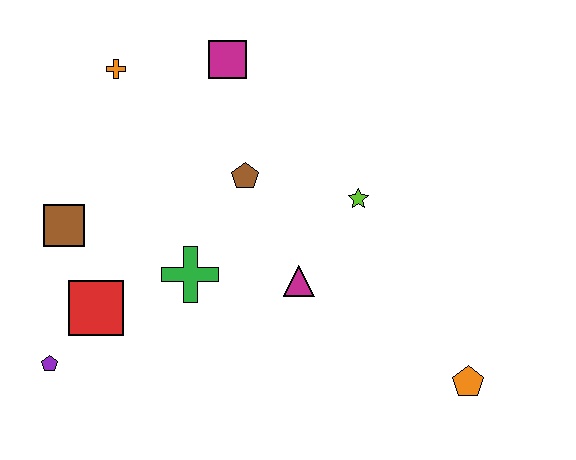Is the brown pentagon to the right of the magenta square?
Yes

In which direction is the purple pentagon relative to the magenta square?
The purple pentagon is below the magenta square.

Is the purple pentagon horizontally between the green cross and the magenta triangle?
No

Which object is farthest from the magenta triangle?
The orange cross is farthest from the magenta triangle.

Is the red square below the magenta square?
Yes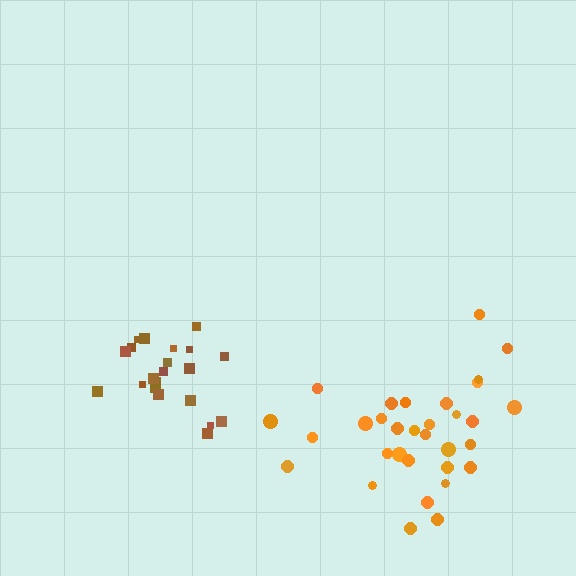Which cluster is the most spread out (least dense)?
Orange.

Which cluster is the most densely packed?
Brown.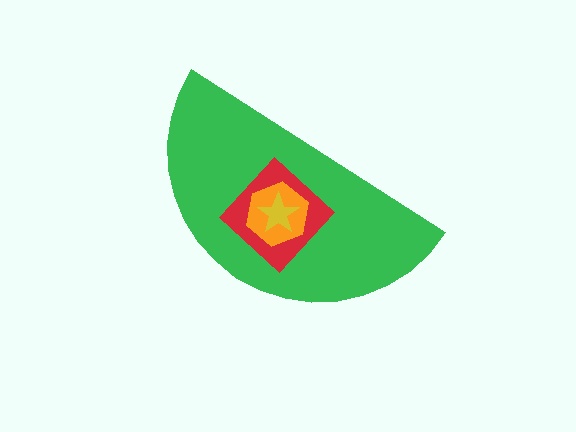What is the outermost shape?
The green semicircle.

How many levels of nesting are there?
4.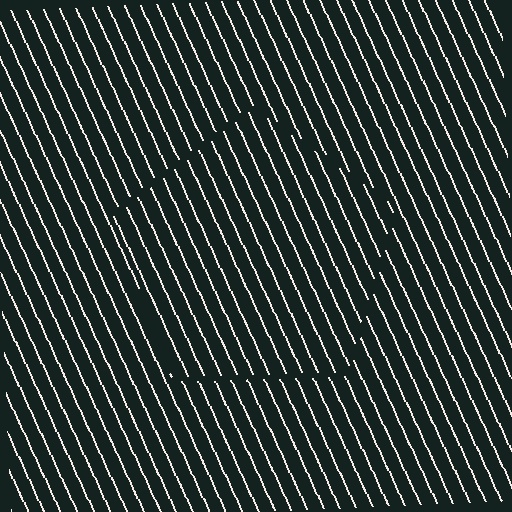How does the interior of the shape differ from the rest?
The interior of the shape contains the same grating, shifted by half a period — the contour is defined by the phase discontinuity where line-ends from the inner and outer gratings abut.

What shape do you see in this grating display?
An illusory pentagon. The interior of the shape contains the same grating, shifted by half a period — the contour is defined by the phase discontinuity where line-ends from the inner and outer gratings abut.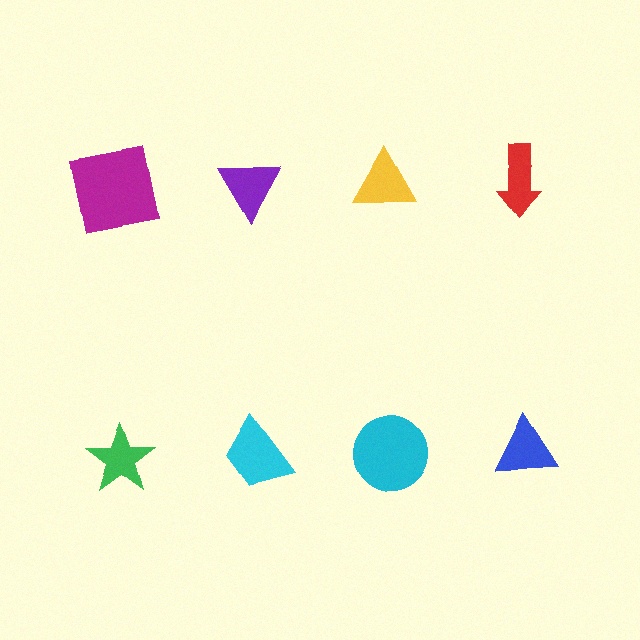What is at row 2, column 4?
A blue triangle.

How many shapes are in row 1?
4 shapes.